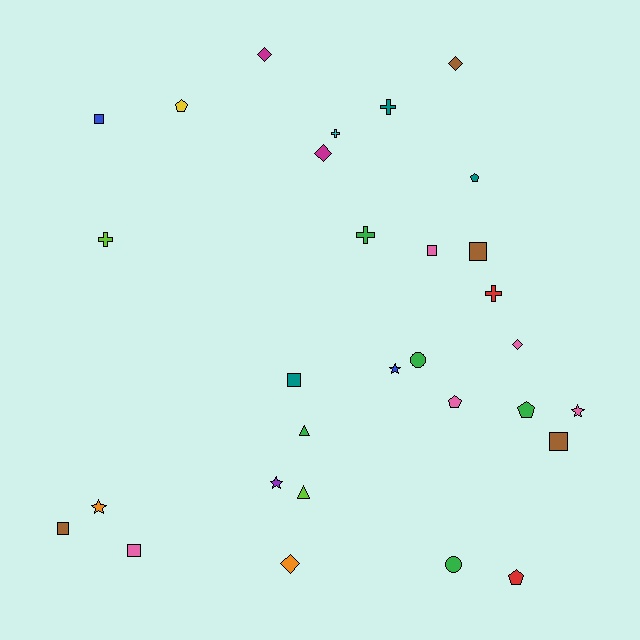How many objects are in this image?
There are 30 objects.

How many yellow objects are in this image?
There is 1 yellow object.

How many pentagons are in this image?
There are 5 pentagons.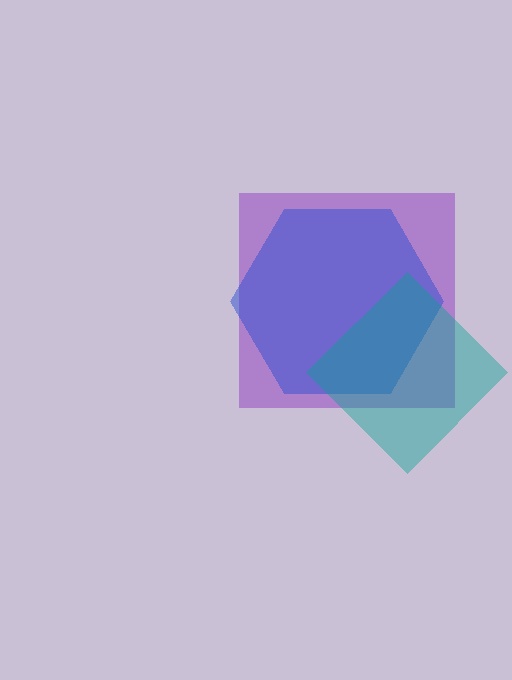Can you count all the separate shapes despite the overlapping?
Yes, there are 3 separate shapes.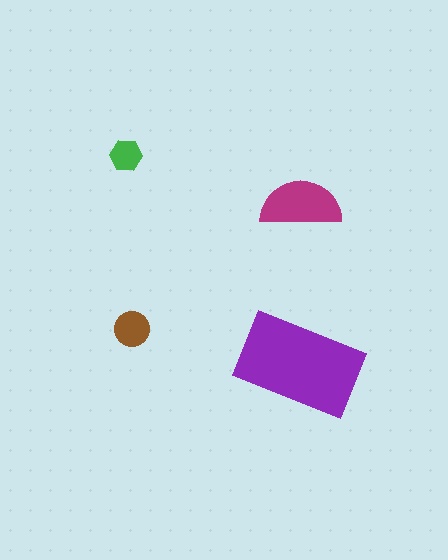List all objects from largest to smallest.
The purple rectangle, the magenta semicircle, the brown circle, the green hexagon.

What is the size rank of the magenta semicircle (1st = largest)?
2nd.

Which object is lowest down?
The purple rectangle is bottommost.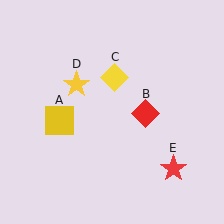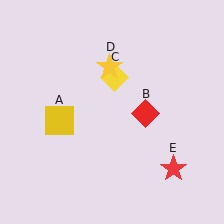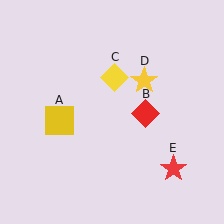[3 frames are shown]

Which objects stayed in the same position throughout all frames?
Yellow square (object A) and red diamond (object B) and yellow diamond (object C) and red star (object E) remained stationary.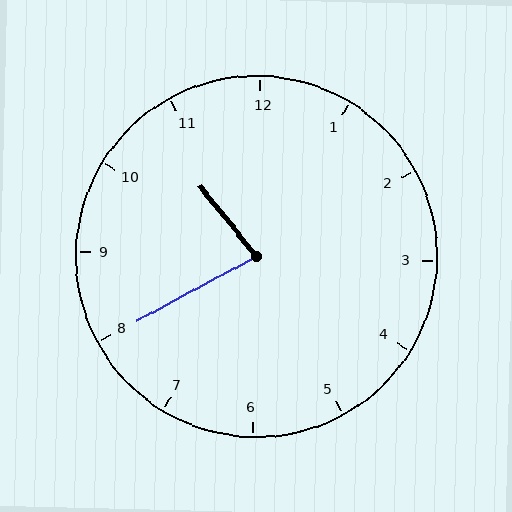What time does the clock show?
10:40.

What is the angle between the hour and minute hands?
Approximately 80 degrees.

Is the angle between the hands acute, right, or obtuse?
It is acute.